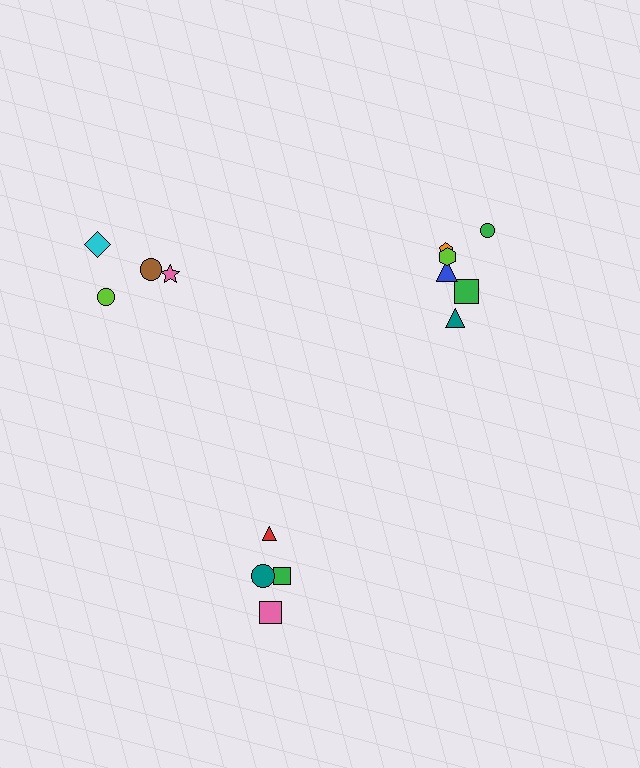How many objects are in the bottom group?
There are 4 objects.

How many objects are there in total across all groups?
There are 14 objects.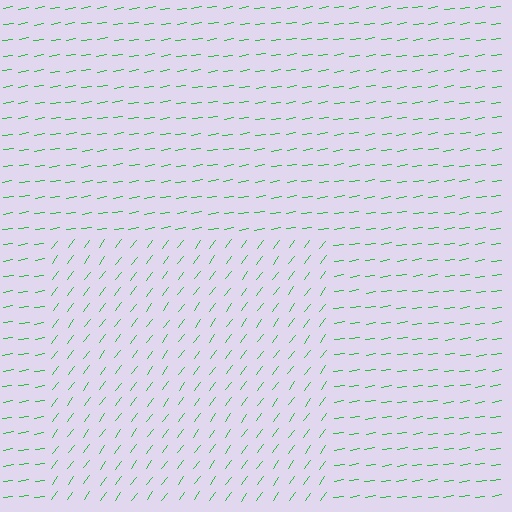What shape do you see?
I see a rectangle.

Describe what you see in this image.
The image is filled with small green line segments. A rectangle region in the image has lines oriented differently from the surrounding lines, creating a visible texture boundary.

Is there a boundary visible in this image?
Yes, there is a texture boundary formed by a change in line orientation.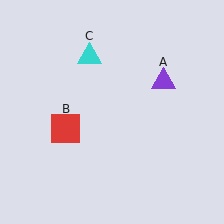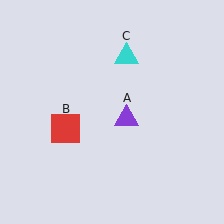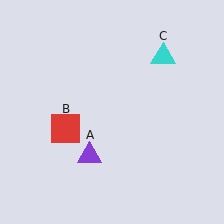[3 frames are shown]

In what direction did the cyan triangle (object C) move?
The cyan triangle (object C) moved right.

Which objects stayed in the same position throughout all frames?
Red square (object B) remained stationary.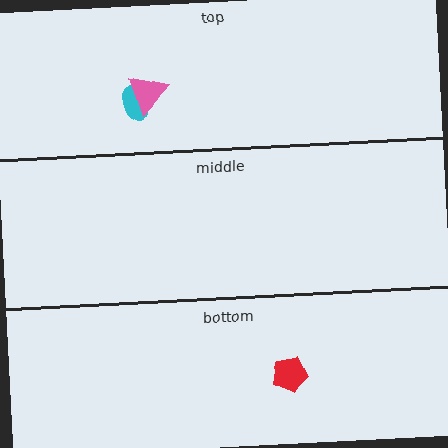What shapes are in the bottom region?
The red pentagon.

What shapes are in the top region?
The cyan ellipse, the pink triangle.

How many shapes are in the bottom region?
1.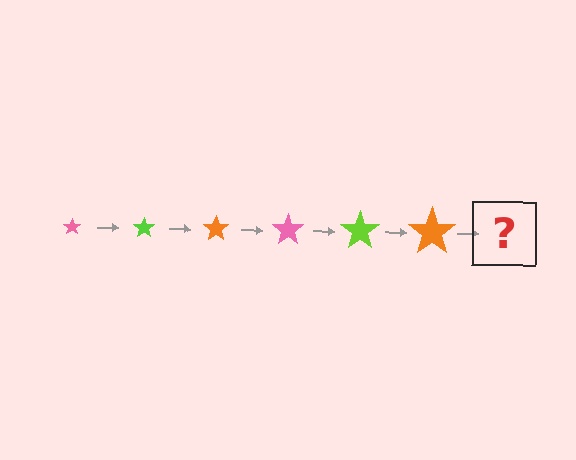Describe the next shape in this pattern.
It should be a pink star, larger than the previous one.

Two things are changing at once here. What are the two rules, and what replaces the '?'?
The two rules are that the star grows larger each step and the color cycles through pink, lime, and orange. The '?' should be a pink star, larger than the previous one.